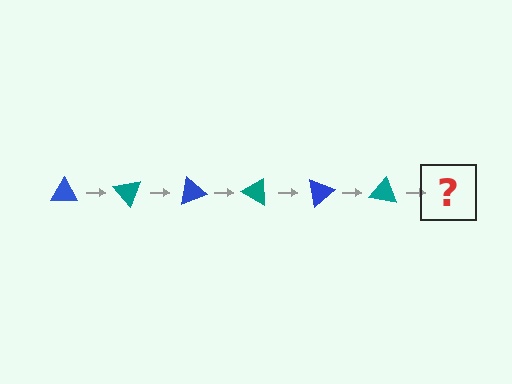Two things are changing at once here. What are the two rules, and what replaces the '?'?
The two rules are that it rotates 50 degrees each step and the color cycles through blue and teal. The '?' should be a blue triangle, rotated 300 degrees from the start.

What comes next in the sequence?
The next element should be a blue triangle, rotated 300 degrees from the start.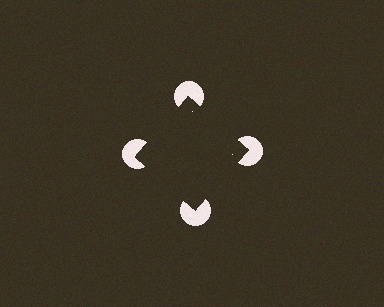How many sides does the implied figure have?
4 sides.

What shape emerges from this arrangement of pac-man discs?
An illusory square — its edges are inferred from the aligned wedge cuts in the pac-man discs, not physically drawn.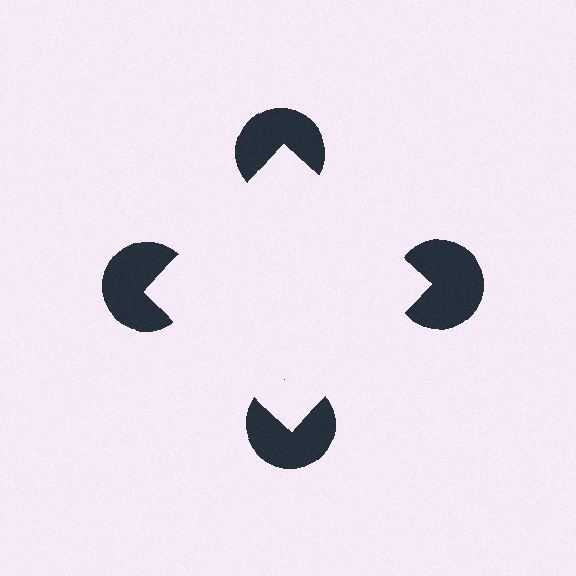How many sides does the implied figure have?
4 sides.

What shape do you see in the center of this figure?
An illusory square — its edges are inferred from the aligned wedge cuts in the pac-man discs, not physically drawn.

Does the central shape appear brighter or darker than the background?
It typically appears slightly brighter than the background, even though no actual brightness change is drawn.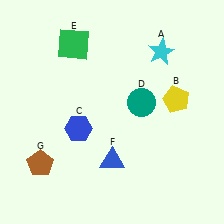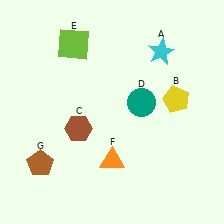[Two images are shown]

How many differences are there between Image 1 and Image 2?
There are 3 differences between the two images.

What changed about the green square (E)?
In Image 1, E is green. In Image 2, it changed to lime.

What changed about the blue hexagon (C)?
In Image 1, C is blue. In Image 2, it changed to brown.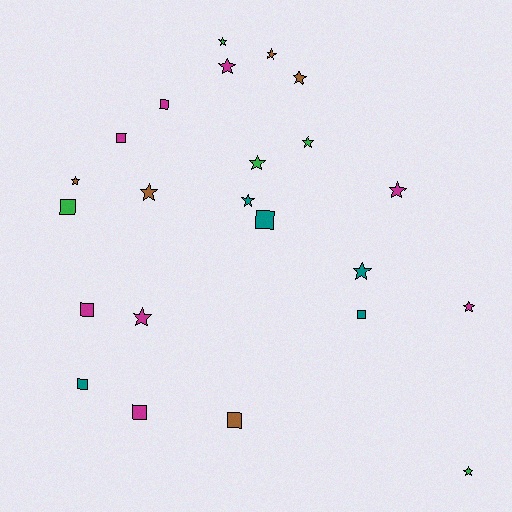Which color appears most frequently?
Magenta, with 8 objects.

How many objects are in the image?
There are 23 objects.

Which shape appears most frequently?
Star, with 14 objects.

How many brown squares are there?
There is 1 brown square.